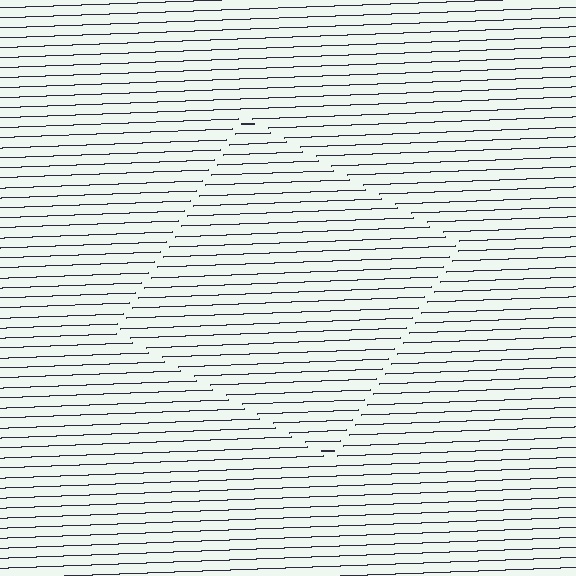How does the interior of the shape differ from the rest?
The interior of the shape contains the same grating, shifted by half a period — the contour is defined by the phase discontinuity where line-ends from the inner and outer gratings abut.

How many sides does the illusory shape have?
4 sides — the line-ends trace a square.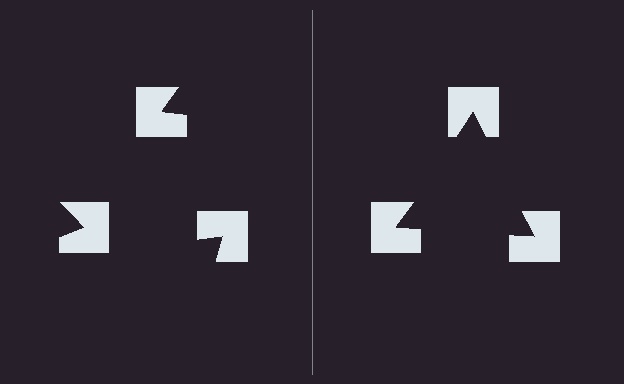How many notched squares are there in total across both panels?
6 — 3 on each side.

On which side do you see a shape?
An illusory triangle appears on the right side. On the left side the wedge cuts are rotated, so no coherent shape forms.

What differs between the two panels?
The notched squares are positioned identically on both sides; only the wedge orientations differ. On the right they align to a triangle; on the left they are misaligned.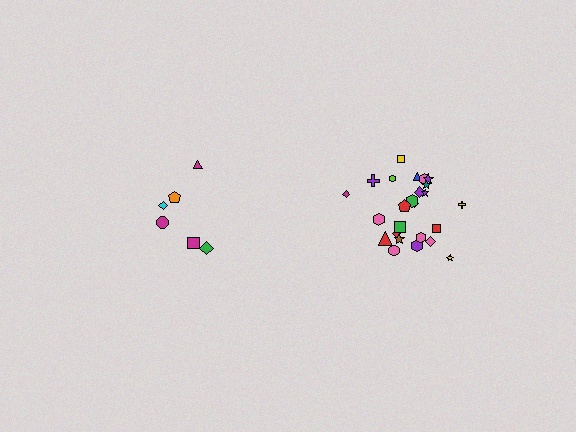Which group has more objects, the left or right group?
The right group.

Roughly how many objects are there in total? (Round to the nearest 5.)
Roughly 30 objects in total.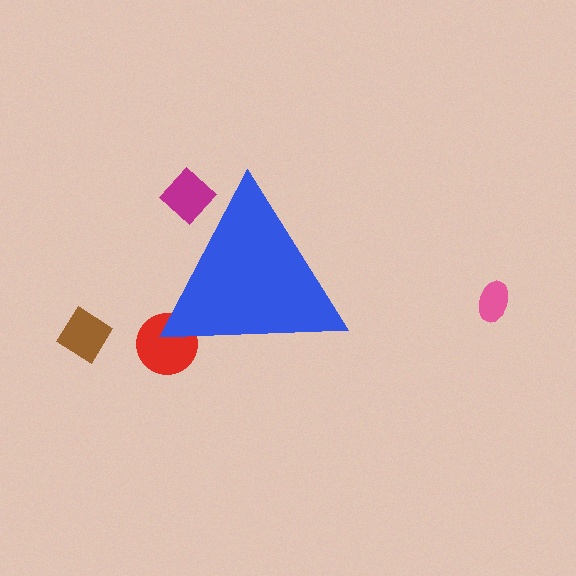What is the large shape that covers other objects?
A blue triangle.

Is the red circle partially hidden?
Yes, the red circle is partially hidden behind the blue triangle.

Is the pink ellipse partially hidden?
No, the pink ellipse is fully visible.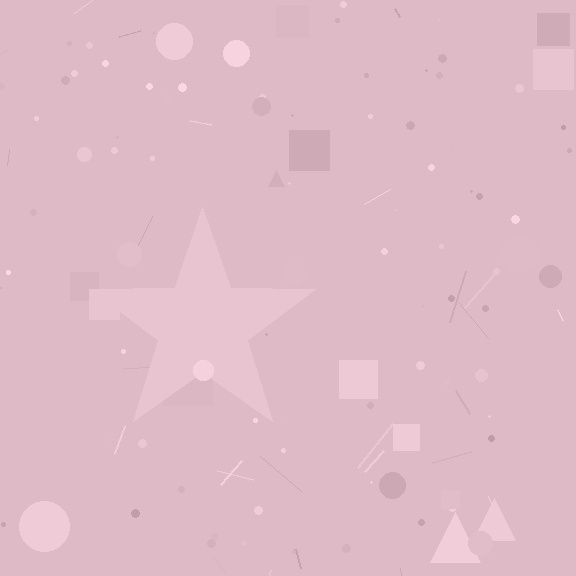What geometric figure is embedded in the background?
A star is embedded in the background.